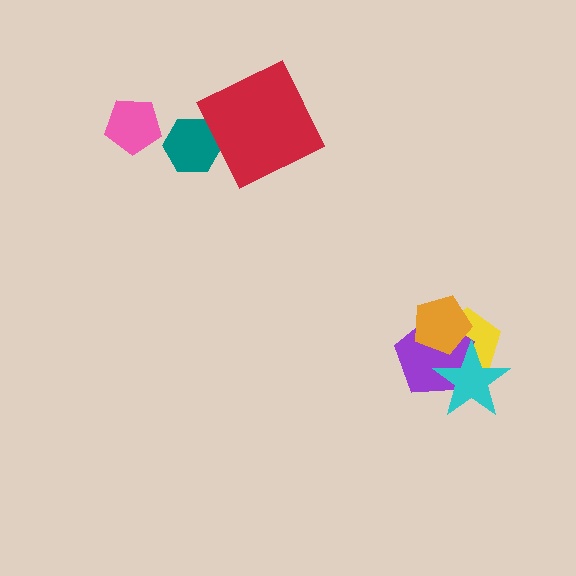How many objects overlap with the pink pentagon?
0 objects overlap with the pink pentagon.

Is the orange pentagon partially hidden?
Yes, it is partially covered by another shape.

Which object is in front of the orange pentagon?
The cyan star is in front of the orange pentagon.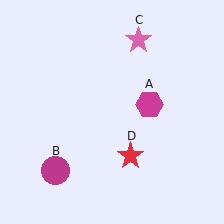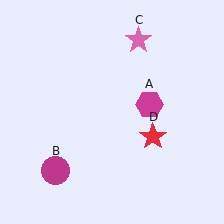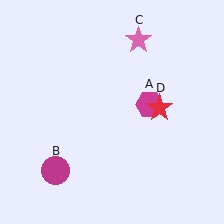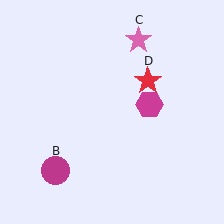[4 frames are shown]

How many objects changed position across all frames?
1 object changed position: red star (object D).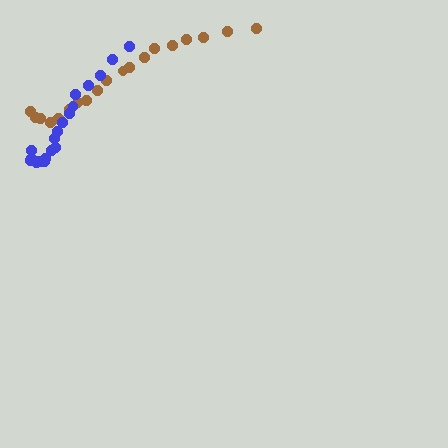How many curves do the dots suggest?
There are 2 distinct paths.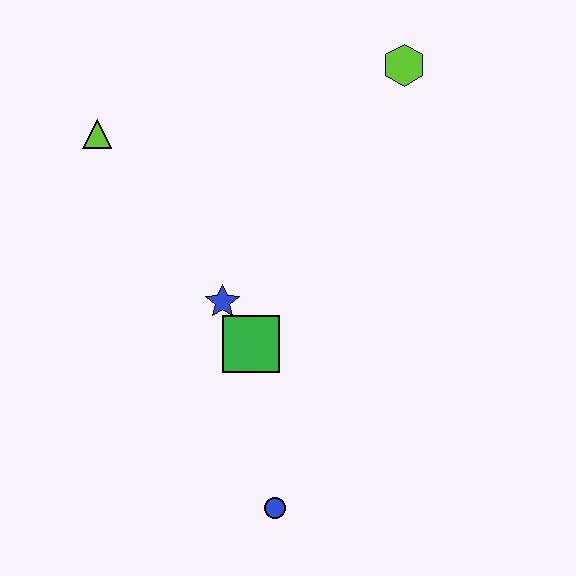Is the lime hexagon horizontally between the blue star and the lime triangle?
No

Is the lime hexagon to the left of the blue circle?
No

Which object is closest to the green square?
The blue star is closest to the green square.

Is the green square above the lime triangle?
No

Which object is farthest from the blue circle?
The lime hexagon is farthest from the blue circle.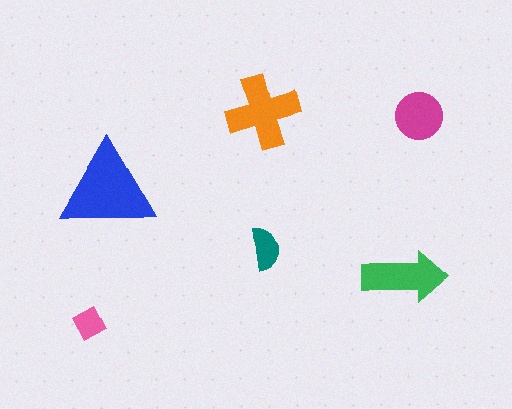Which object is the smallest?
The pink diamond.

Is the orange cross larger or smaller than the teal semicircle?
Larger.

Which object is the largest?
The blue triangle.